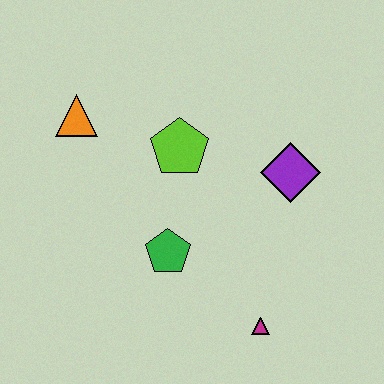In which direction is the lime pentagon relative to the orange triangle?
The lime pentagon is to the right of the orange triangle.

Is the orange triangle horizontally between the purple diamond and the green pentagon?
No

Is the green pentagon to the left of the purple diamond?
Yes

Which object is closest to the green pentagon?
The lime pentagon is closest to the green pentagon.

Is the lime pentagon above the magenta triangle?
Yes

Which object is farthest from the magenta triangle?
The orange triangle is farthest from the magenta triangle.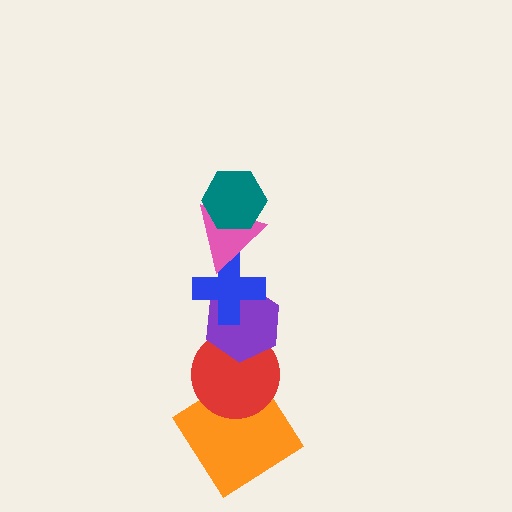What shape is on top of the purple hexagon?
The blue cross is on top of the purple hexagon.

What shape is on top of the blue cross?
The pink triangle is on top of the blue cross.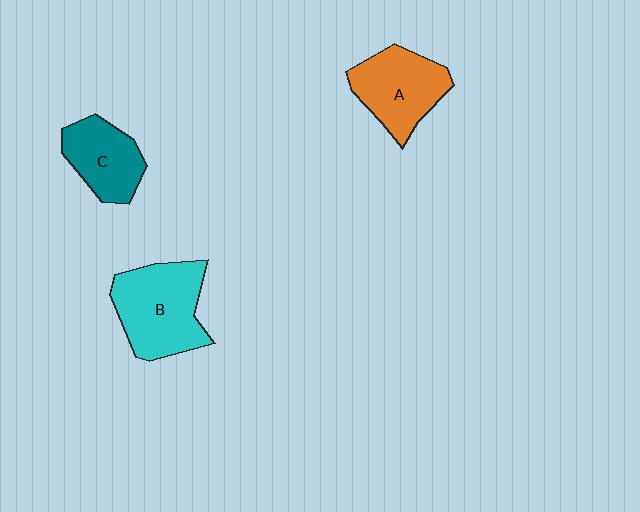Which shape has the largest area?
Shape B (cyan).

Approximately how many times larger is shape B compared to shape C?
Approximately 1.5 times.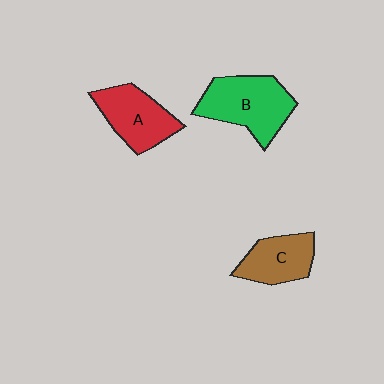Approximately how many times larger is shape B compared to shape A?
Approximately 1.2 times.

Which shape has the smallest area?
Shape C (brown).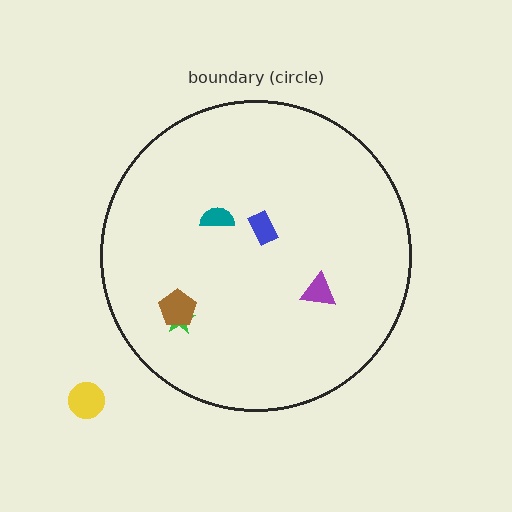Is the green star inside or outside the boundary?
Inside.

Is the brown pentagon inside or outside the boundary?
Inside.